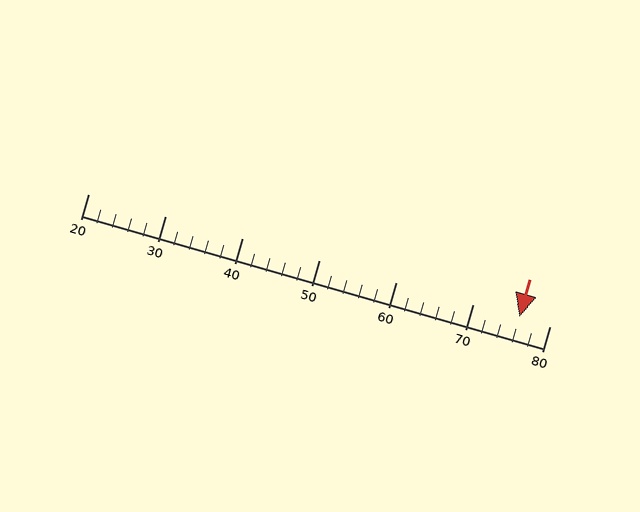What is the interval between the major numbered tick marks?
The major tick marks are spaced 10 units apart.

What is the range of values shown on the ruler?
The ruler shows values from 20 to 80.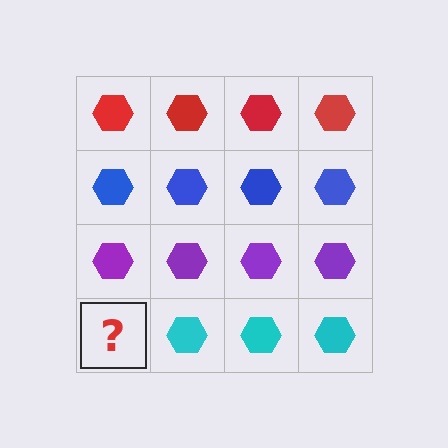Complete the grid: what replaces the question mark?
The question mark should be replaced with a cyan hexagon.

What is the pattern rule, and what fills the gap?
The rule is that each row has a consistent color. The gap should be filled with a cyan hexagon.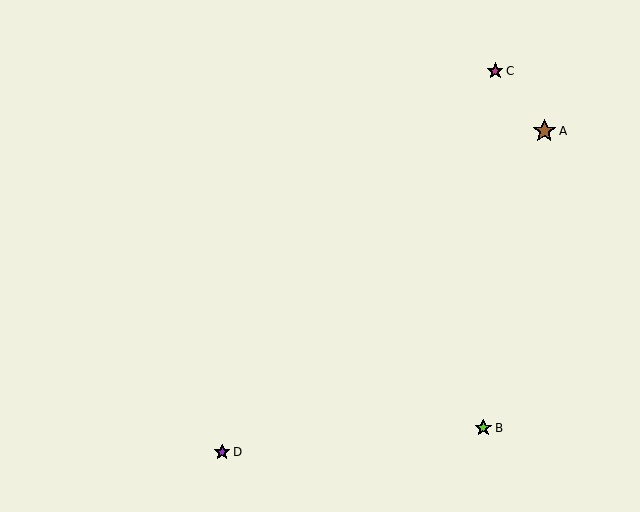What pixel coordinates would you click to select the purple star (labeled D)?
Click at (222, 452) to select the purple star D.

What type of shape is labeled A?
Shape A is a brown star.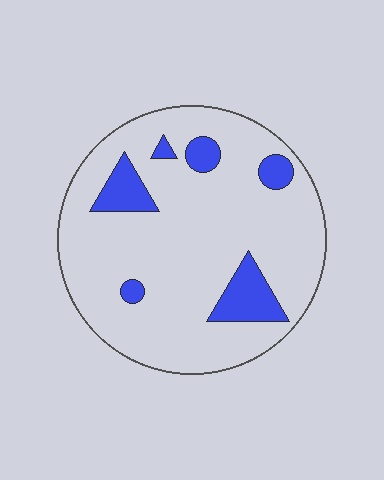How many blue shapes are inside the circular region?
6.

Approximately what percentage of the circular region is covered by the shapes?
Approximately 15%.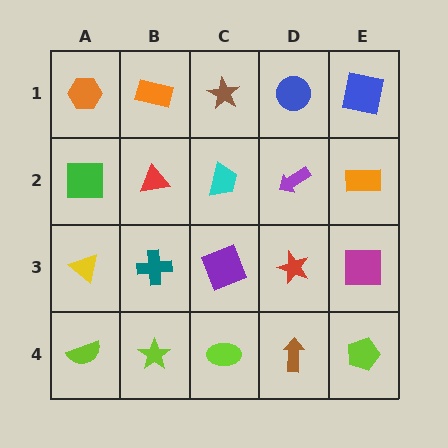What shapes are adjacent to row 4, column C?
A purple square (row 3, column C), a lime star (row 4, column B), a brown arrow (row 4, column D).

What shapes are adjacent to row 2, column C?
A brown star (row 1, column C), a purple square (row 3, column C), a red triangle (row 2, column B), a purple arrow (row 2, column D).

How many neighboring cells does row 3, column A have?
3.